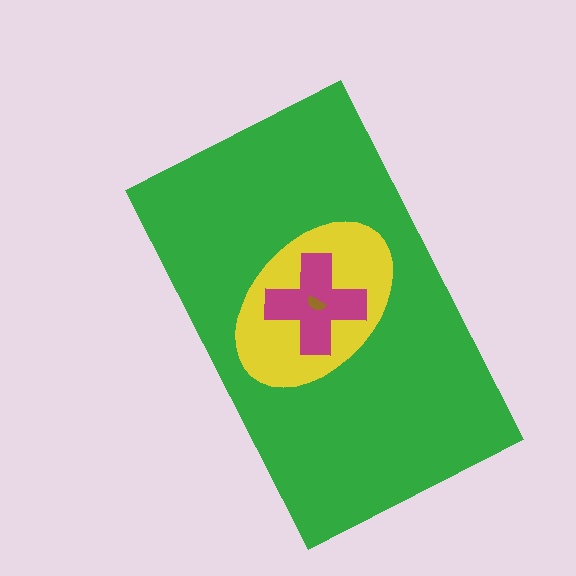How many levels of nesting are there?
4.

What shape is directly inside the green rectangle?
The yellow ellipse.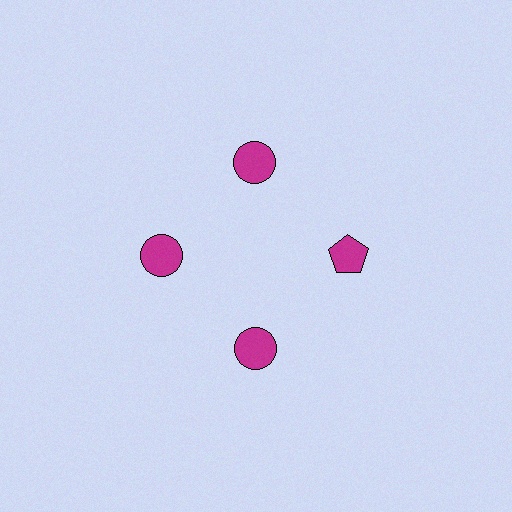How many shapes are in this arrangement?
There are 4 shapes arranged in a ring pattern.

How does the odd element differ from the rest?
It has a different shape: pentagon instead of circle.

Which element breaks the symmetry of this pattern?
The magenta pentagon at roughly the 3 o'clock position breaks the symmetry. All other shapes are magenta circles.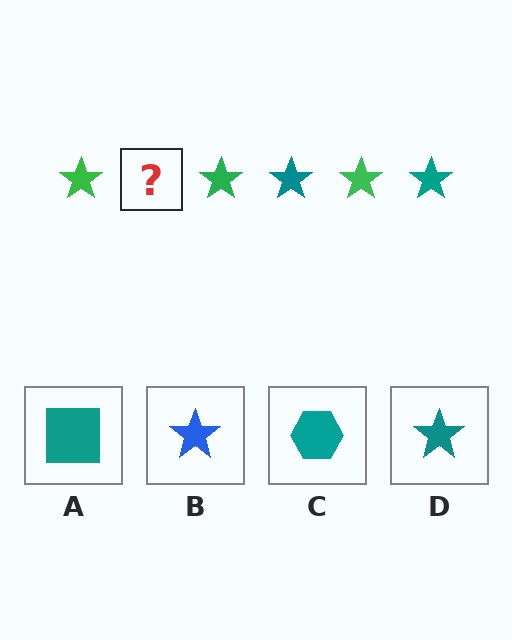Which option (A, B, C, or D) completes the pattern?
D.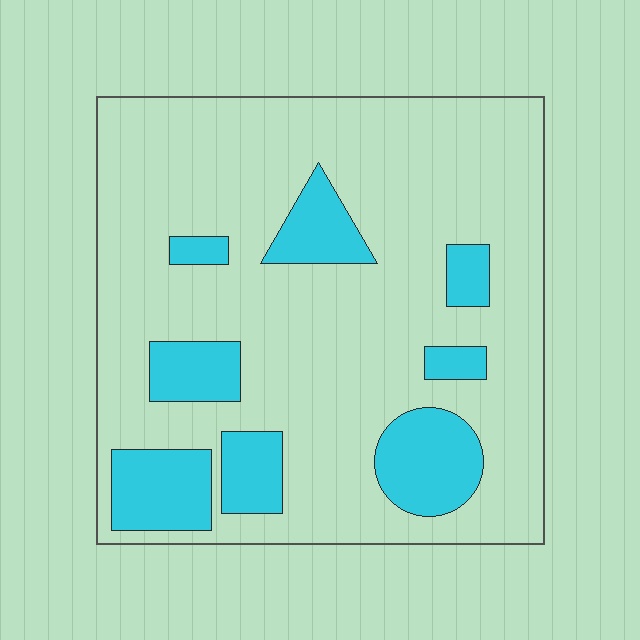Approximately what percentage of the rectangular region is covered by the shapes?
Approximately 20%.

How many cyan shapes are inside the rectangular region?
8.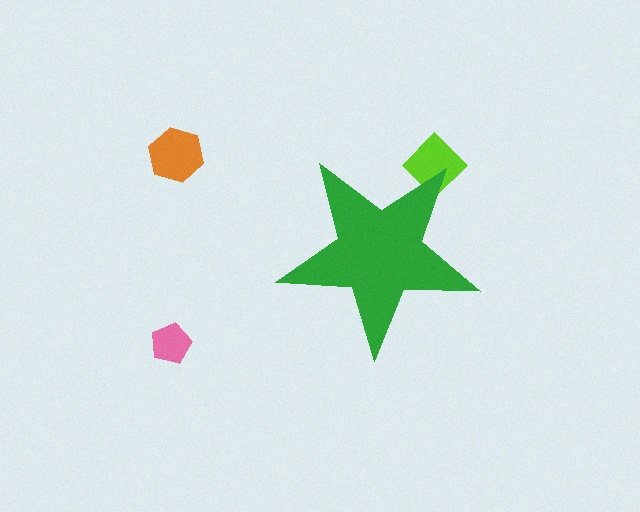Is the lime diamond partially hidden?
Yes, the lime diamond is partially hidden behind the green star.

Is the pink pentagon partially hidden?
No, the pink pentagon is fully visible.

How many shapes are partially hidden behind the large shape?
1 shape is partially hidden.